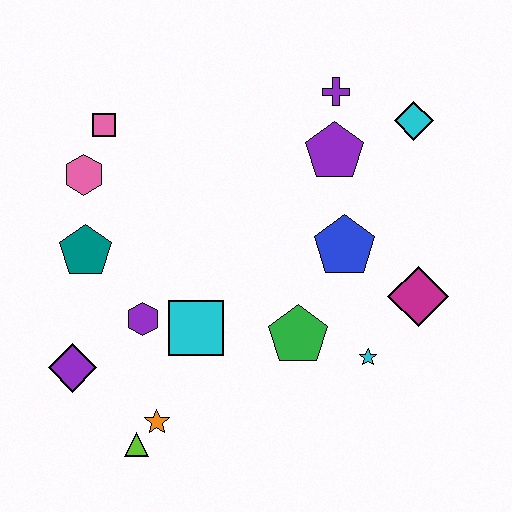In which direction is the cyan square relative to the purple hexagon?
The cyan square is to the right of the purple hexagon.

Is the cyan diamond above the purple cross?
No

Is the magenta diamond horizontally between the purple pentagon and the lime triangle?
No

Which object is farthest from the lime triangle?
The cyan diamond is farthest from the lime triangle.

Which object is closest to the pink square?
The pink hexagon is closest to the pink square.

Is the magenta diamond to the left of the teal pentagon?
No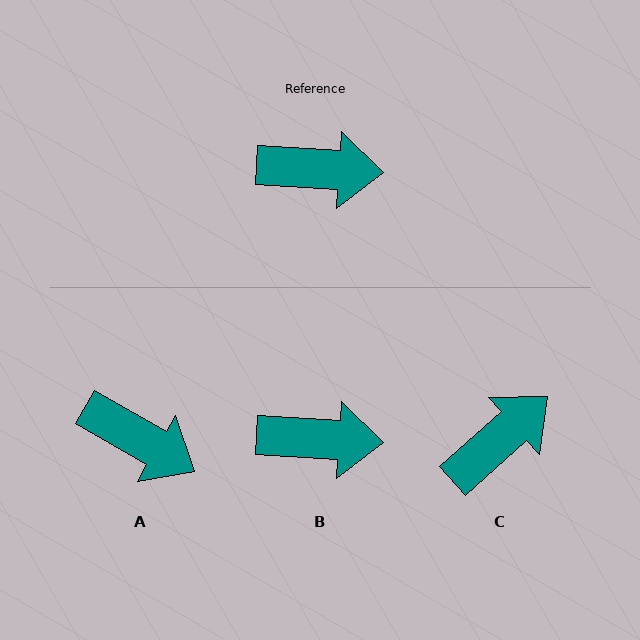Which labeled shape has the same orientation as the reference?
B.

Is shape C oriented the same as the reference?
No, it is off by about 45 degrees.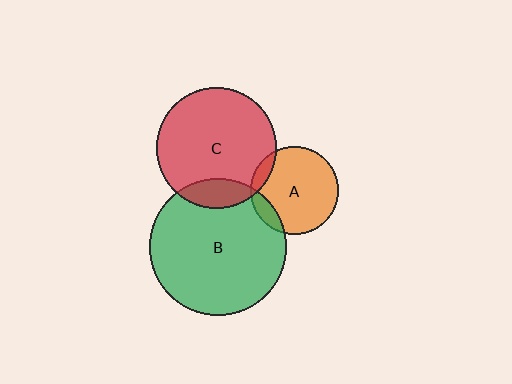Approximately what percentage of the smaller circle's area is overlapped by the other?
Approximately 10%.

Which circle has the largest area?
Circle B (green).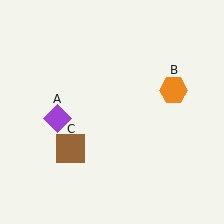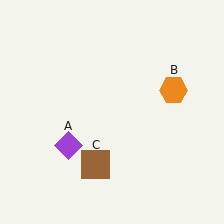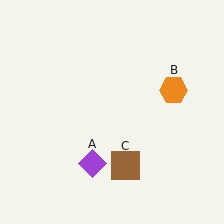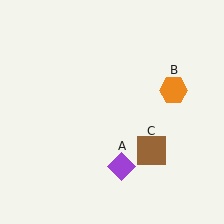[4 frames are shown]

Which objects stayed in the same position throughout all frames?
Orange hexagon (object B) remained stationary.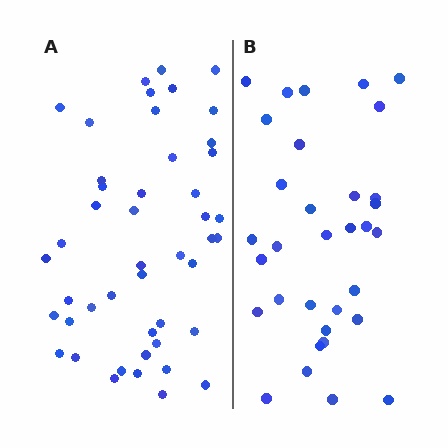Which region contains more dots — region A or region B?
Region A (the left region) has more dots.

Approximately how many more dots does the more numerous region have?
Region A has approximately 15 more dots than region B.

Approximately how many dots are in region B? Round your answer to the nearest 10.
About 30 dots. (The exact count is 33, which rounds to 30.)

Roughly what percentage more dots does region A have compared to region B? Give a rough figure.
About 40% more.